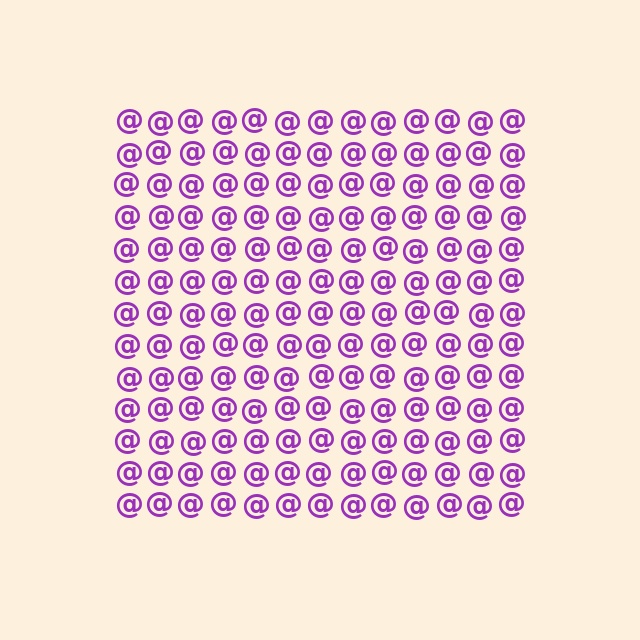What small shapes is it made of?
It is made of small at signs.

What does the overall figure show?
The overall figure shows a square.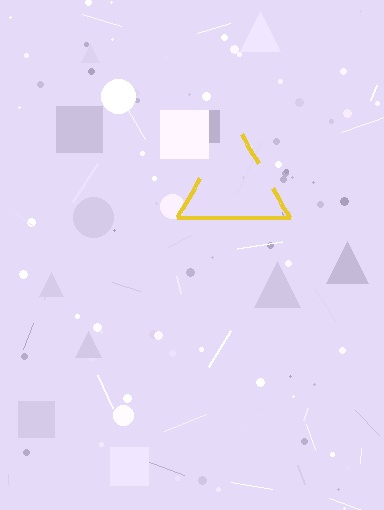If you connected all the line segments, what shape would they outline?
They would outline a triangle.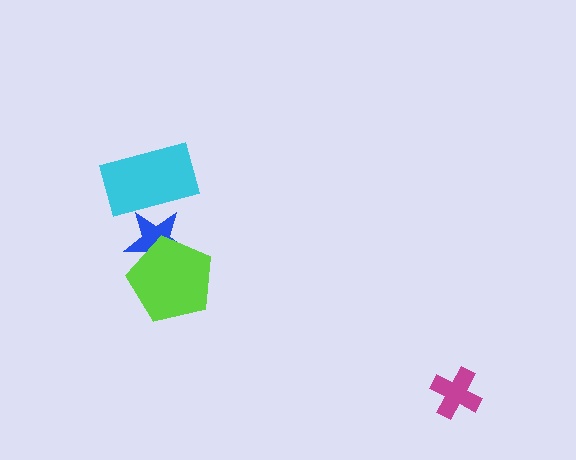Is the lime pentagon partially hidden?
No, no other shape covers it.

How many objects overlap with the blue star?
2 objects overlap with the blue star.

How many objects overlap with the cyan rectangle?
1 object overlaps with the cyan rectangle.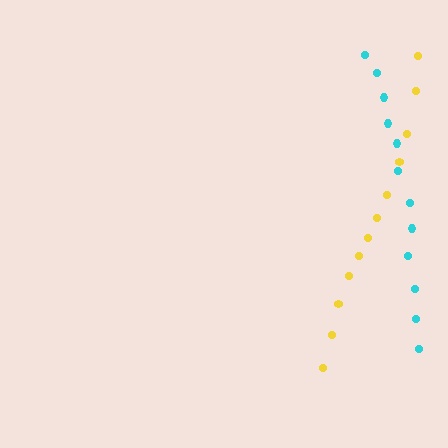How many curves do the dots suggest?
There are 2 distinct paths.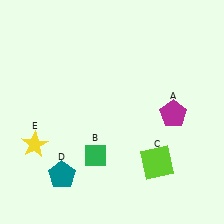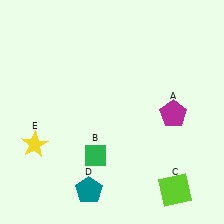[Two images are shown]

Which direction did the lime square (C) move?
The lime square (C) moved down.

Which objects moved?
The objects that moved are: the lime square (C), the teal pentagon (D).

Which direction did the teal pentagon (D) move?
The teal pentagon (D) moved right.